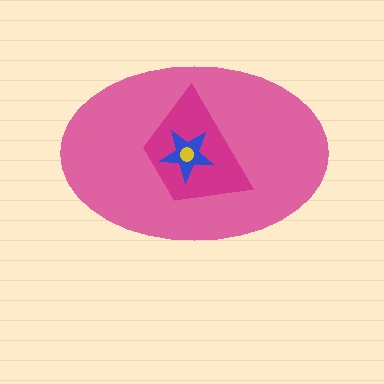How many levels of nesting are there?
4.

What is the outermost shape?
The pink ellipse.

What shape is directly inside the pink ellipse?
The magenta trapezoid.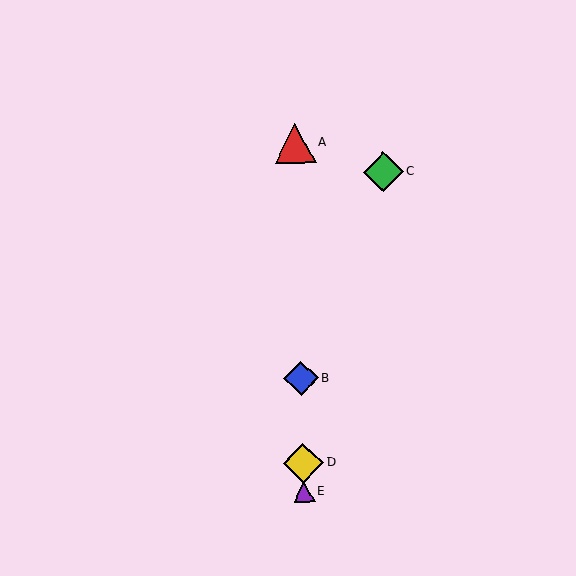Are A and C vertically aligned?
No, A is at x≈295 and C is at x≈383.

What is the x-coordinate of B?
Object B is at x≈301.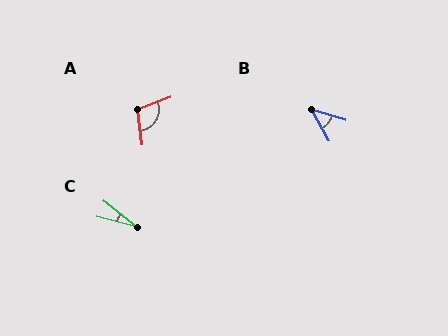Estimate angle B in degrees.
Approximately 43 degrees.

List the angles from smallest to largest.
C (24°), B (43°), A (104°).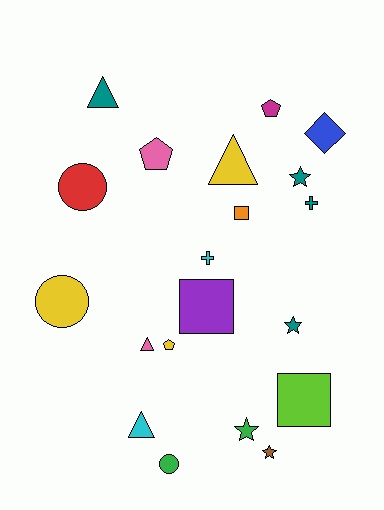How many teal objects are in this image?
There are 4 teal objects.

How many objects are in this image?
There are 20 objects.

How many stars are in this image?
There are 4 stars.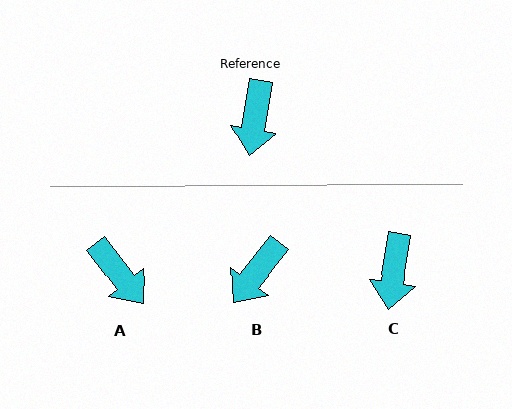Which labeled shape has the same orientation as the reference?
C.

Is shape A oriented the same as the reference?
No, it is off by about 47 degrees.